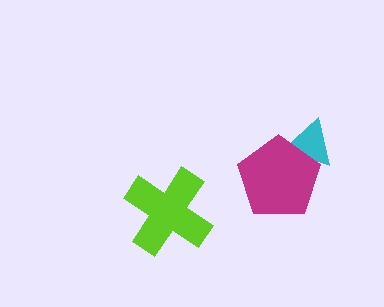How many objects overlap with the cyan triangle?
1 object overlaps with the cyan triangle.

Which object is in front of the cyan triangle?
The magenta pentagon is in front of the cyan triangle.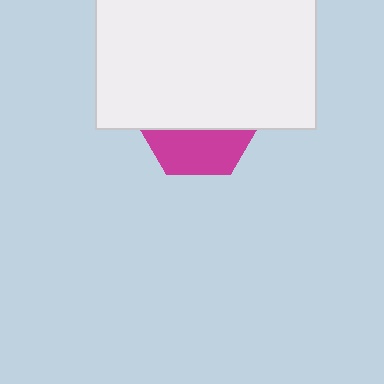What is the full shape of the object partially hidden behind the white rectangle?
The partially hidden object is a magenta hexagon.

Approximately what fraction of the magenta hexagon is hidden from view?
Roughly 62% of the magenta hexagon is hidden behind the white rectangle.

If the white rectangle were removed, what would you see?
You would see the complete magenta hexagon.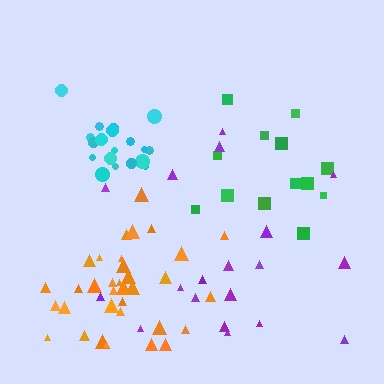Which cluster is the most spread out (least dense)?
Purple.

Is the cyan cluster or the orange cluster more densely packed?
Cyan.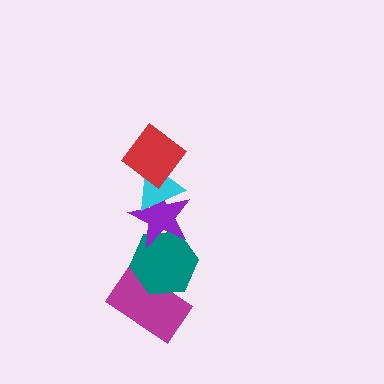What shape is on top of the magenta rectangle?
The teal hexagon is on top of the magenta rectangle.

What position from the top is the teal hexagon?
The teal hexagon is 4th from the top.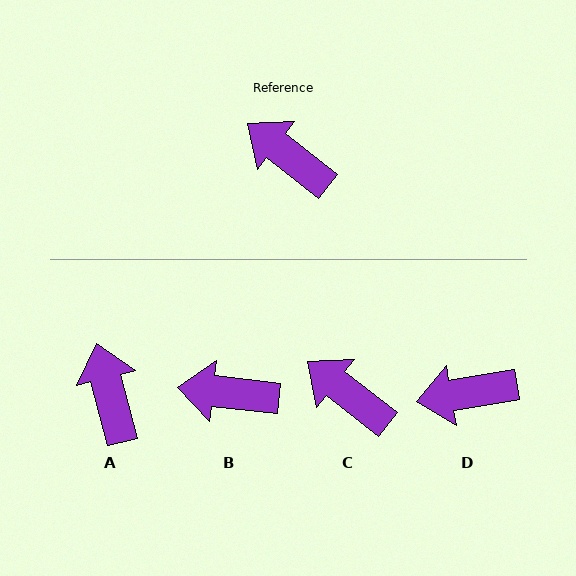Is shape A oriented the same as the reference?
No, it is off by about 37 degrees.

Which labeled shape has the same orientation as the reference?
C.